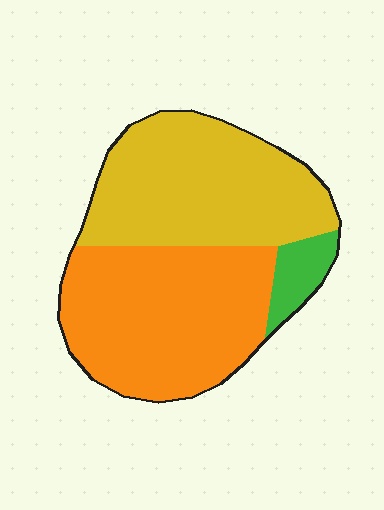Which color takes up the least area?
Green, at roughly 5%.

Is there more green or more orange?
Orange.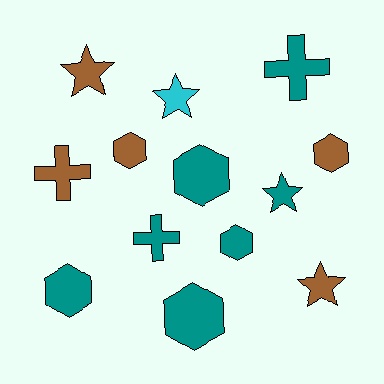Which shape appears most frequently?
Hexagon, with 6 objects.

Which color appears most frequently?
Teal, with 7 objects.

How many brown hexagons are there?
There are 2 brown hexagons.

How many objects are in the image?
There are 13 objects.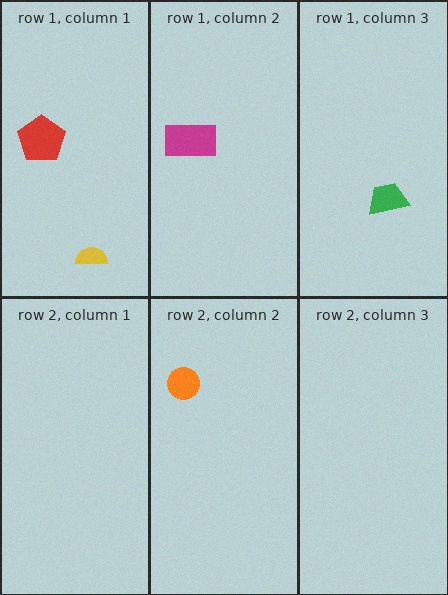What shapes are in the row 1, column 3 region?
The green trapezoid.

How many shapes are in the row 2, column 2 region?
1.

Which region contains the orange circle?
The row 2, column 2 region.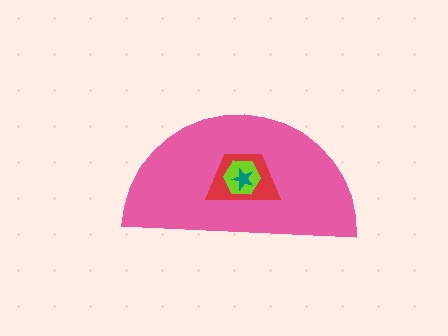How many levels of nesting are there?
4.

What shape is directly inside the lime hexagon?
The teal star.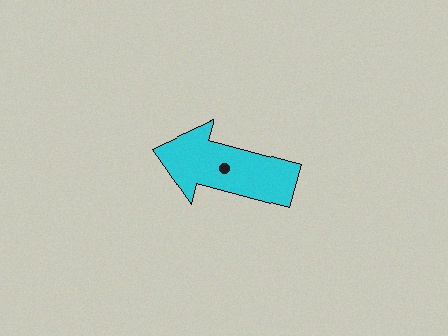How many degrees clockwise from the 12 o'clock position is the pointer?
Approximately 285 degrees.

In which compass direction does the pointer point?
West.